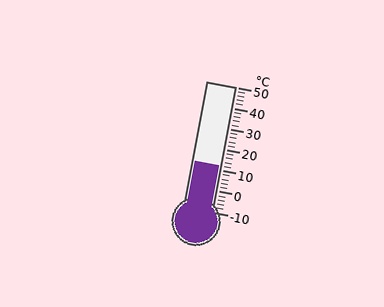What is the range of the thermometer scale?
The thermometer scale ranges from -10°C to 50°C.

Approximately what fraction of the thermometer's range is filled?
The thermometer is filled to approximately 35% of its range.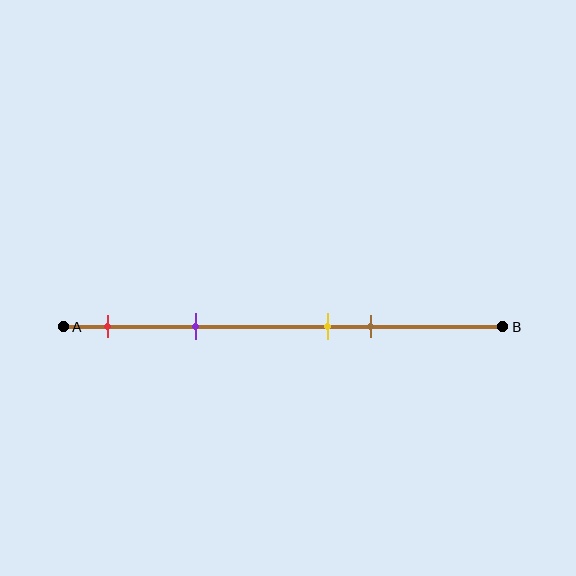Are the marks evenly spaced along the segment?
No, the marks are not evenly spaced.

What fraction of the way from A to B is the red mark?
The red mark is approximately 10% (0.1) of the way from A to B.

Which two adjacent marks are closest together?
The yellow and brown marks are the closest adjacent pair.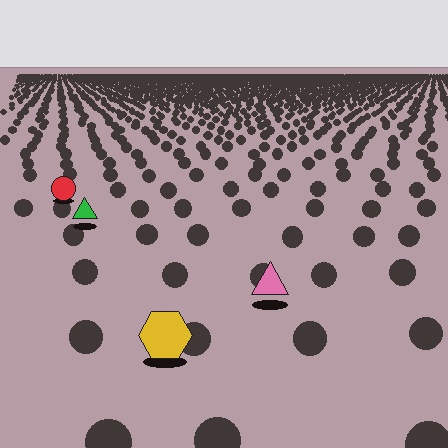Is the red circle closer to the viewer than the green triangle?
No. The green triangle is closer — you can tell from the texture gradient: the ground texture is coarser near it.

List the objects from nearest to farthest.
From nearest to farthest: the yellow hexagon, the pink triangle, the green triangle, the red circle.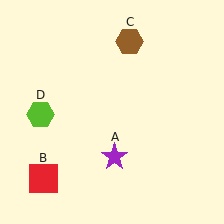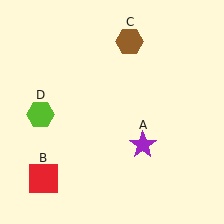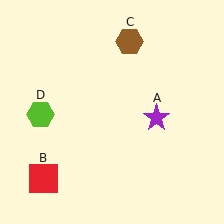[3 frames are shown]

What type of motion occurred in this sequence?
The purple star (object A) rotated counterclockwise around the center of the scene.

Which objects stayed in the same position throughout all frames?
Red square (object B) and brown hexagon (object C) and lime hexagon (object D) remained stationary.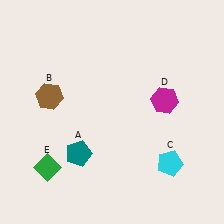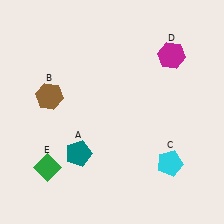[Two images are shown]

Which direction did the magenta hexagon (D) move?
The magenta hexagon (D) moved up.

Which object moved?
The magenta hexagon (D) moved up.